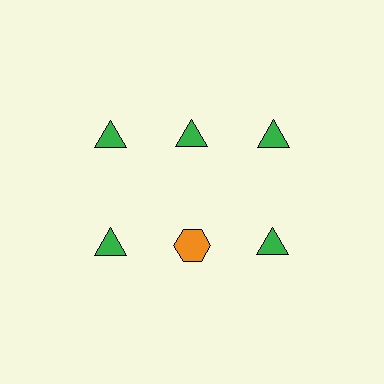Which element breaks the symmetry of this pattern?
The orange hexagon in the second row, second from left column breaks the symmetry. All other shapes are green triangles.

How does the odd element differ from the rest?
It differs in both color (orange instead of green) and shape (hexagon instead of triangle).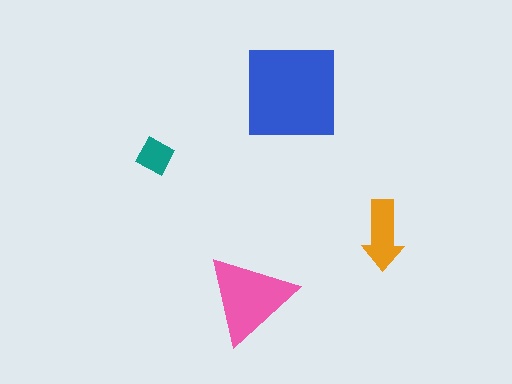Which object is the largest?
The blue square.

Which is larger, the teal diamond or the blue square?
The blue square.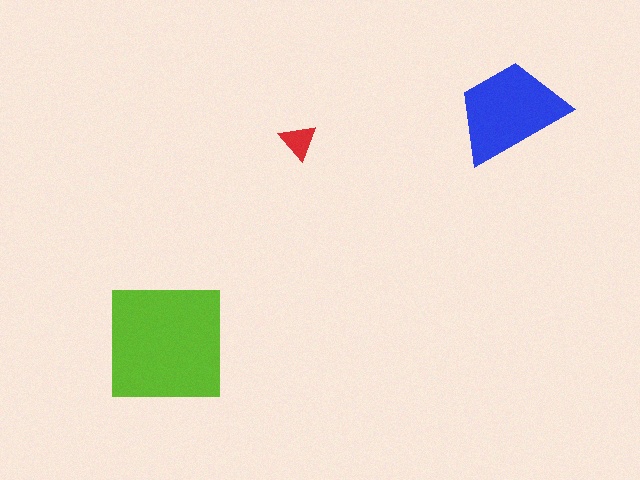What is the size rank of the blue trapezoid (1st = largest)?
2nd.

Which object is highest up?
The blue trapezoid is topmost.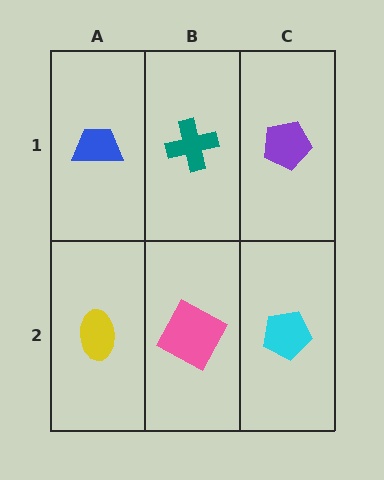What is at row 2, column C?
A cyan pentagon.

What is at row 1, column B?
A teal cross.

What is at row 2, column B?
A pink square.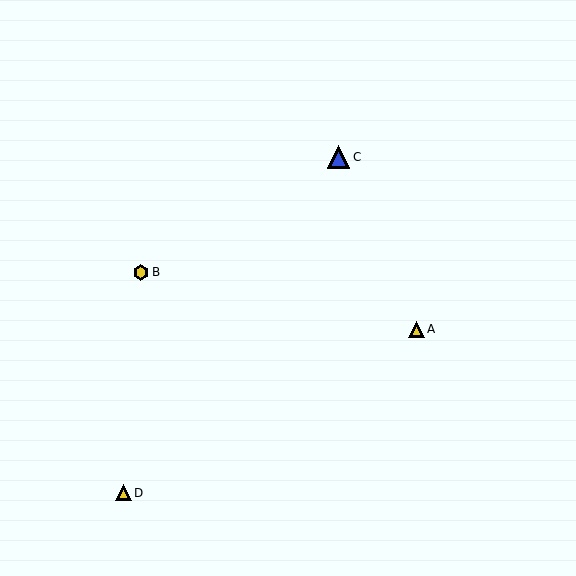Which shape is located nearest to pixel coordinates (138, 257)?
The yellow hexagon (labeled B) at (141, 272) is nearest to that location.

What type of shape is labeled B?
Shape B is a yellow hexagon.